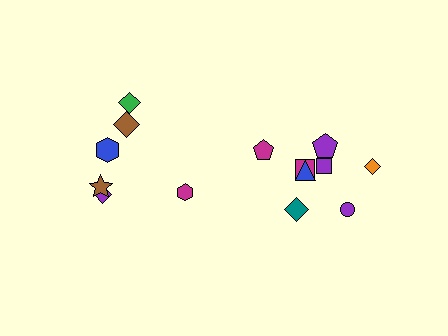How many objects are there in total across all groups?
There are 14 objects.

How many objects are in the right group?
There are 8 objects.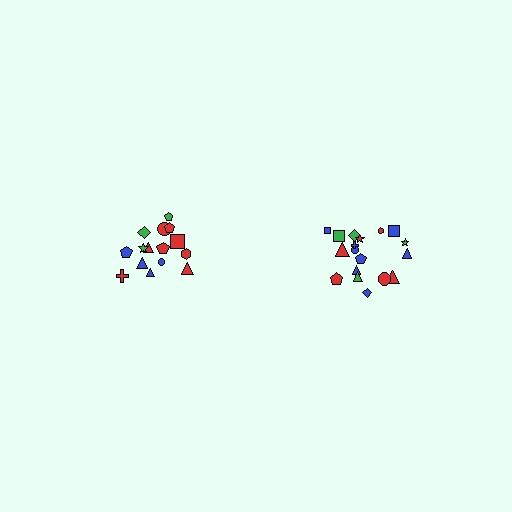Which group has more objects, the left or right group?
The right group.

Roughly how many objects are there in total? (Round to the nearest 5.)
Roughly 35 objects in total.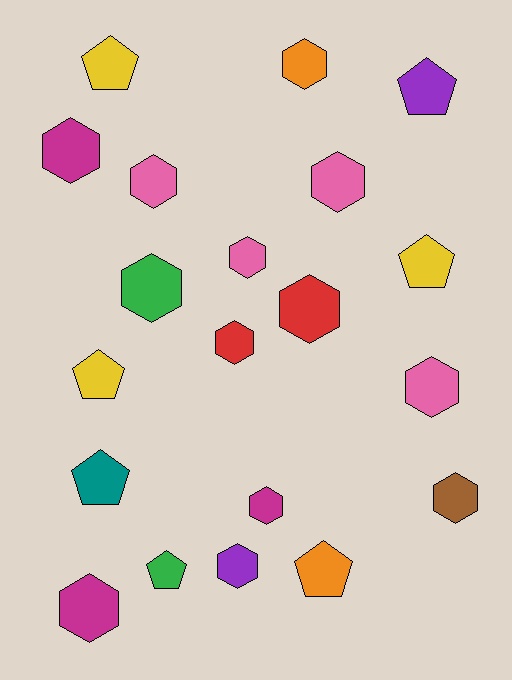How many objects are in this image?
There are 20 objects.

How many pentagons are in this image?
There are 7 pentagons.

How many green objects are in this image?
There are 2 green objects.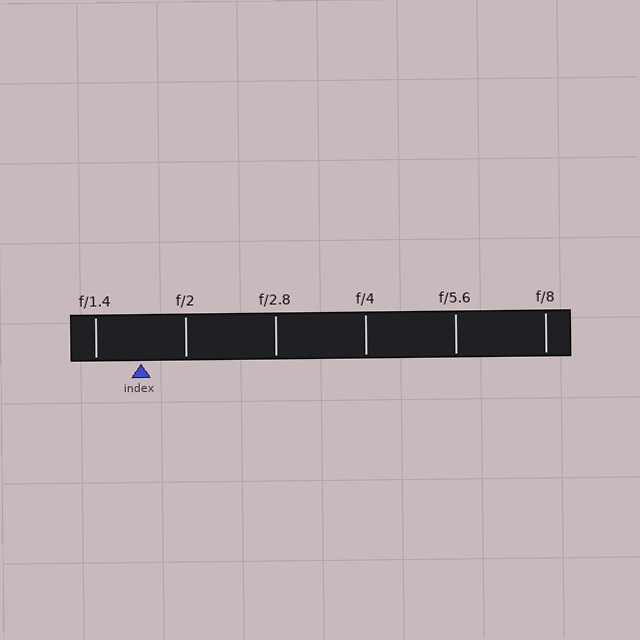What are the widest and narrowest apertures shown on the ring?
The widest aperture shown is f/1.4 and the narrowest is f/8.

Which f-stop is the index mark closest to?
The index mark is closest to f/2.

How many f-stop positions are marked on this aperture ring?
There are 6 f-stop positions marked.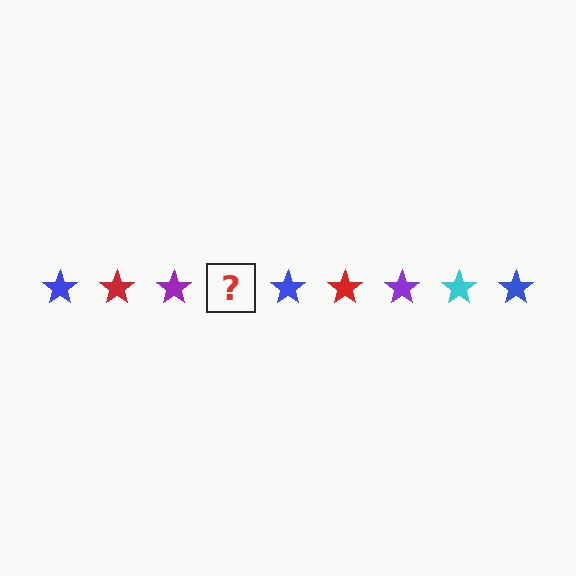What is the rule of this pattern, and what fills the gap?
The rule is that the pattern cycles through blue, red, purple, cyan stars. The gap should be filled with a cyan star.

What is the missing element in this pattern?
The missing element is a cyan star.